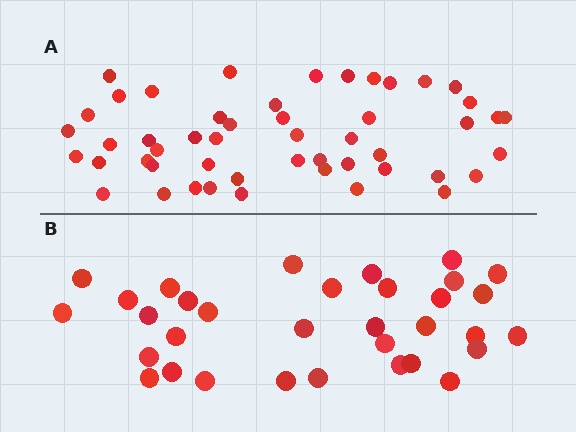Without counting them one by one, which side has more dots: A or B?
Region A (the top region) has more dots.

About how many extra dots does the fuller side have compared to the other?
Region A has approximately 15 more dots than region B.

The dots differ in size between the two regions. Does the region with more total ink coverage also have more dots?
No. Region B has more total ink coverage because its dots are larger, but region A actually contains more individual dots. Total area can be misleading — the number of items is what matters here.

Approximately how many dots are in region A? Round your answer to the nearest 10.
About 50 dots.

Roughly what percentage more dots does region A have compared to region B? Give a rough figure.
About 50% more.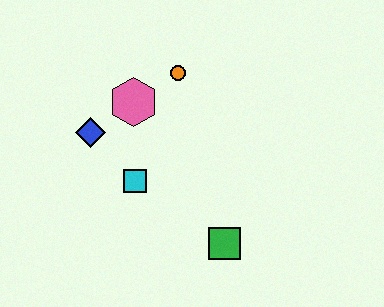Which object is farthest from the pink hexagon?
The green square is farthest from the pink hexagon.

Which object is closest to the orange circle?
The pink hexagon is closest to the orange circle.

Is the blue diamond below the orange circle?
Yes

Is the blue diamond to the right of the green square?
No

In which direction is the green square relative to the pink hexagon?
The green square is below the pink hexagon.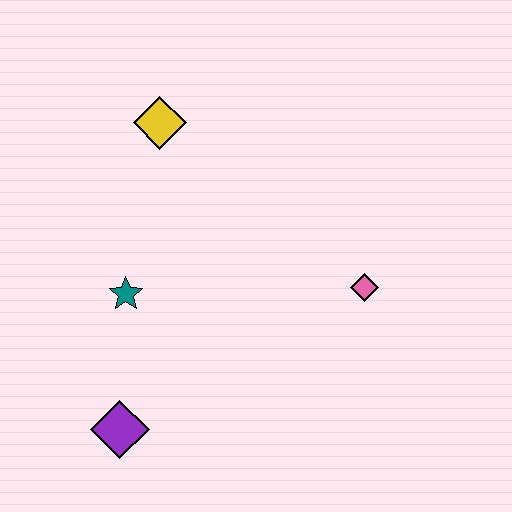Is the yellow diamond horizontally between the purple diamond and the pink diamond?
Yes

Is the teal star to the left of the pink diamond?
Yes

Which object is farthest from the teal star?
The pink diamond is farthest from the teal star.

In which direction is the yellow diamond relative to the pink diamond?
The yellow diamond is to the left of the pink diamond.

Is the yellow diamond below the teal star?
No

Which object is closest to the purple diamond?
The teal star is closest to the purple diamond.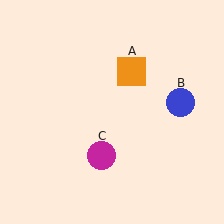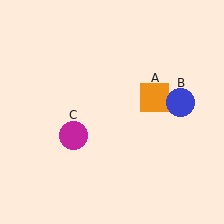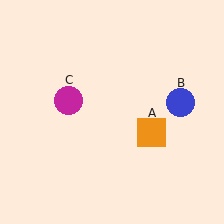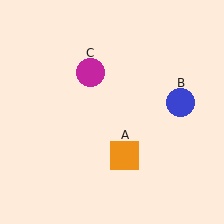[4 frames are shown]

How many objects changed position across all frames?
2 objects changed position: orange square (object A), magenta circle (object C).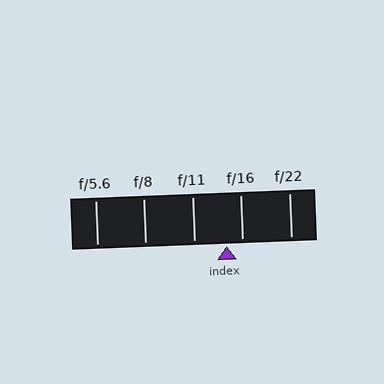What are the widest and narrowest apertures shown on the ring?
The widest aperture shown is f/5.6 and the narrowest is f/22.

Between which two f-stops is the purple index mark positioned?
The index mark is between f/11 and f/16.